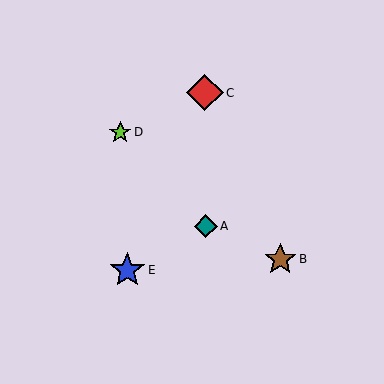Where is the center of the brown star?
The center of the brown star is at (280, 259).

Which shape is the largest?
The red diamond (labeled C) is the largest.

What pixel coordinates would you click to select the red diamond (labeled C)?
Click at (205, 93) to select the red diamond C.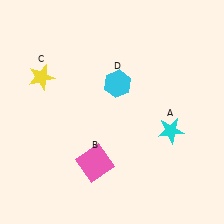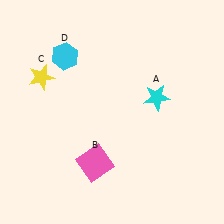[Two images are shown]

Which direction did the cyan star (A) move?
The cyan star (A) moved up.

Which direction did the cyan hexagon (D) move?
The cyan hexagon (D) moved left.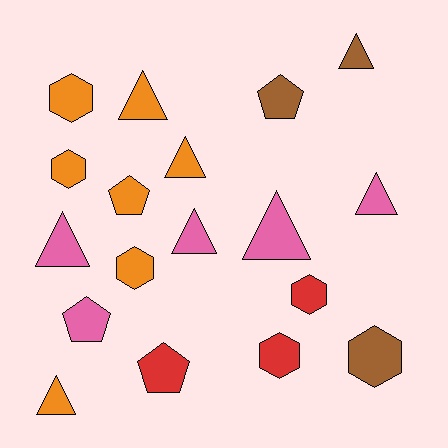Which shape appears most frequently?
Triangle, with 8 objects.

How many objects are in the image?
There are 18 objects.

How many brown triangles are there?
There is 1 brown triangle.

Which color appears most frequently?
Orange, with 7 objects.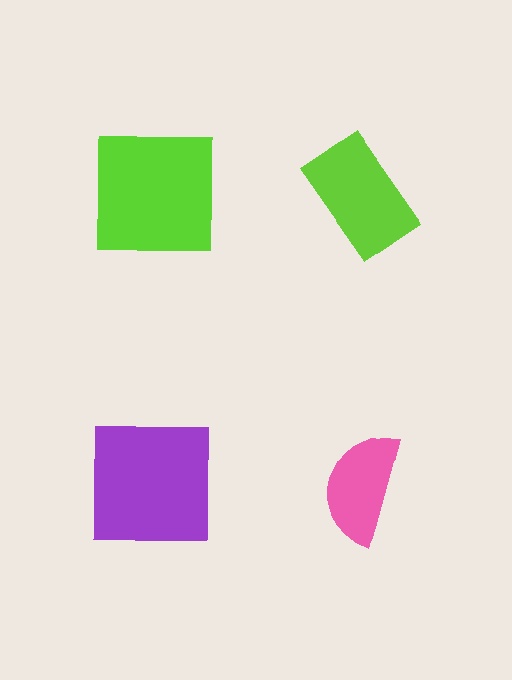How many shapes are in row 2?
2 shapes.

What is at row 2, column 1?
A purple square.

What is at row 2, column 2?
A pink semicircle.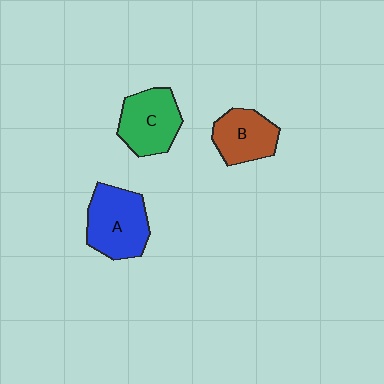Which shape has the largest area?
Shape A (blue).